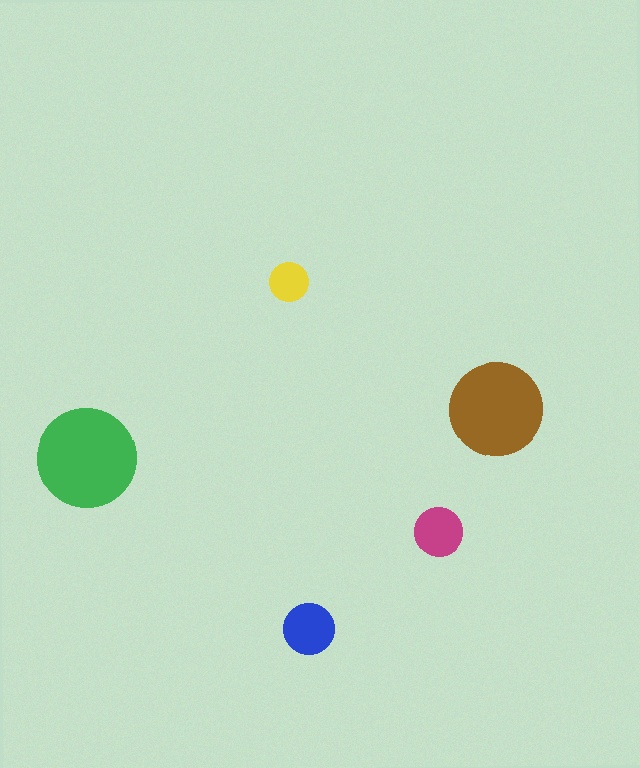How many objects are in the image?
There are 5 objects in the image.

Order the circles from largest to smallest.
the green one, the brown one, the blue one, the magenta one, the yellow one.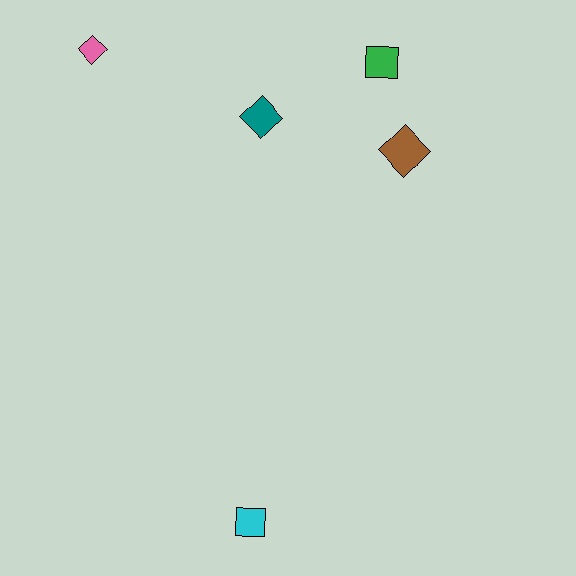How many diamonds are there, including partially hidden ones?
There are 3 diamonds.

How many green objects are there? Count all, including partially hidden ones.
There is 1 green object.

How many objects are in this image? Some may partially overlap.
There are 5 objects.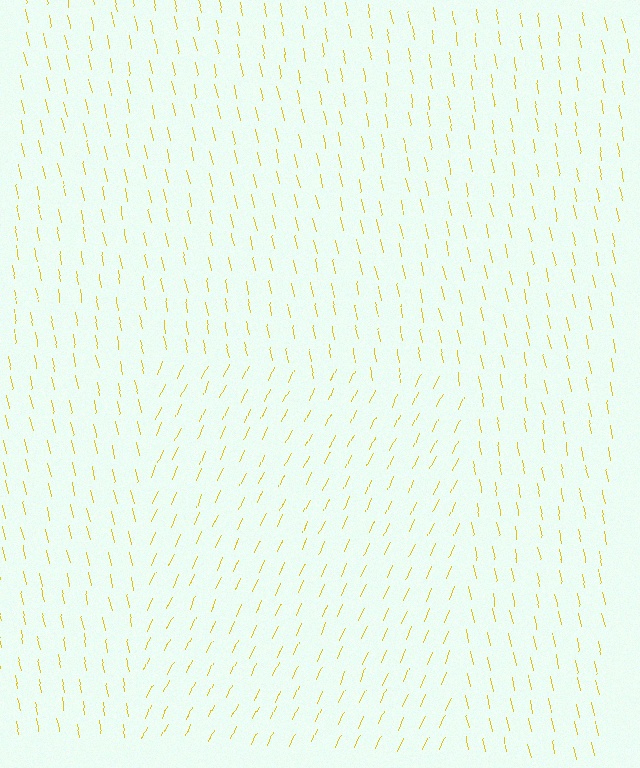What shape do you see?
I see a rectangle.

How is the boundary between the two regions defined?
The boundary is defined purely by a change in line orientation (approximately 36 degrees difference). All lines are the same color and thickness.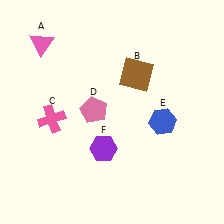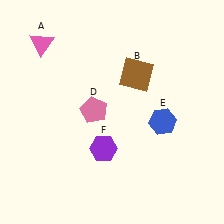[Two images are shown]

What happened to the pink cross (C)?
The pink cross (C) was removed in Image 2. It was in the bottom-left area of Image 1.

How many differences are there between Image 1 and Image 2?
There is 1 difference between the two images.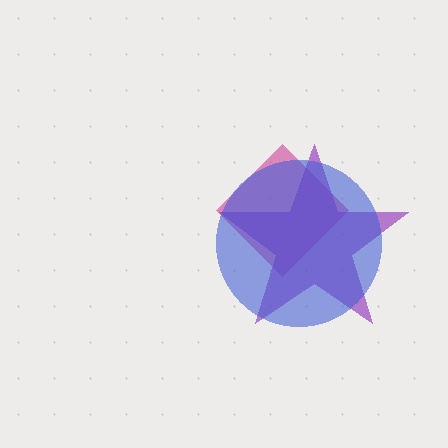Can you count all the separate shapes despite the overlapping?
Yes, there are 3 separate shapes.